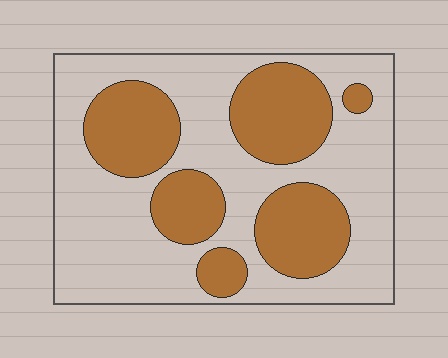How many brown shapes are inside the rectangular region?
6.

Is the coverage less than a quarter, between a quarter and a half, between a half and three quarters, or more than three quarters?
Between a quarter and a half.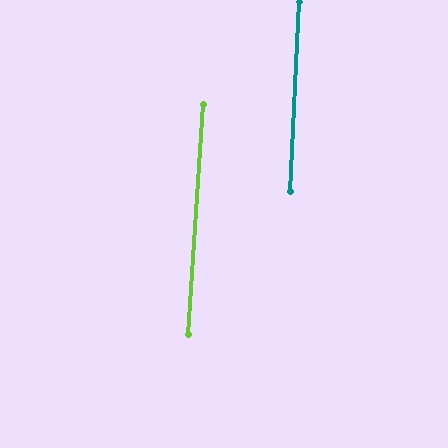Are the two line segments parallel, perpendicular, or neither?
Parallel — their directions differ by only 1.1°.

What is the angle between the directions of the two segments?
Approximately 1 degree.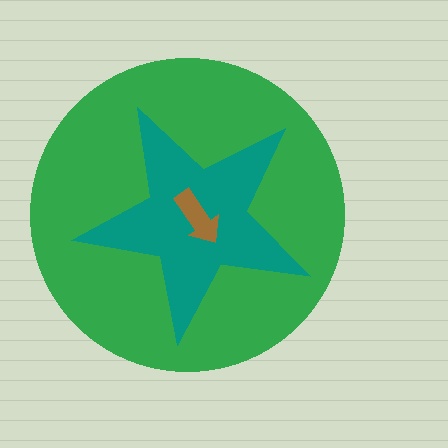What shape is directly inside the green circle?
The teal star.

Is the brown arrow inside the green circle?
Yes.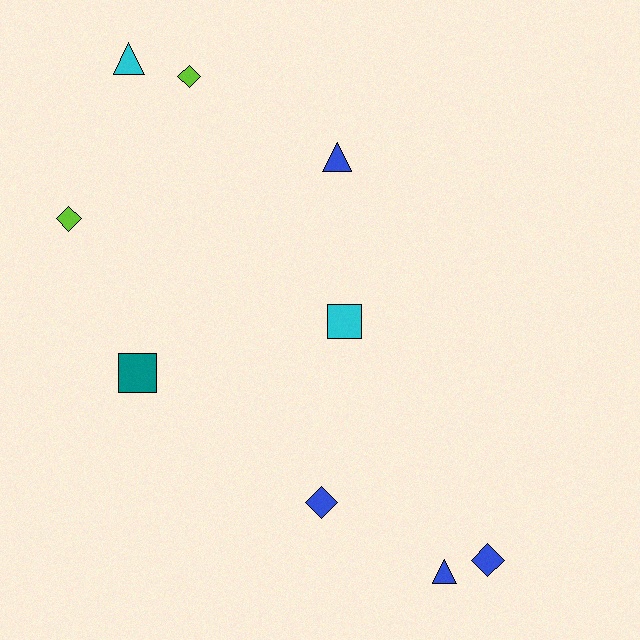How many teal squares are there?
There is 1 teal square.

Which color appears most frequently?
Blue, with 4 objects.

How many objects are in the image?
There are 9 objects.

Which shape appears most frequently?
Diamond, with 4 objects.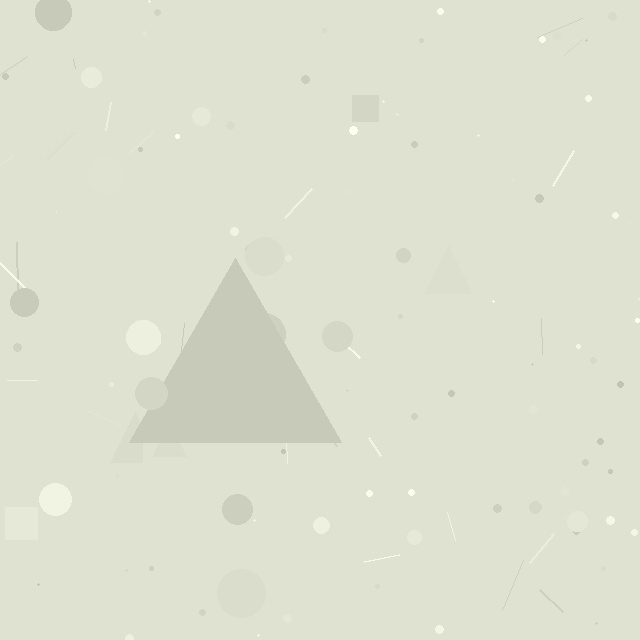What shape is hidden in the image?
A triangle is hidden in the image.